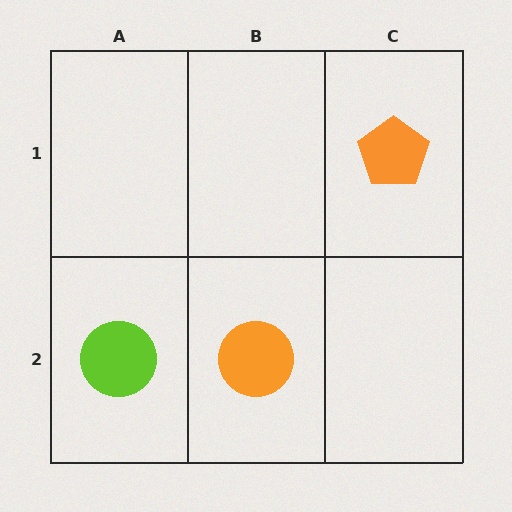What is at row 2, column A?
A lime circle.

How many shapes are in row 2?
2 shapes.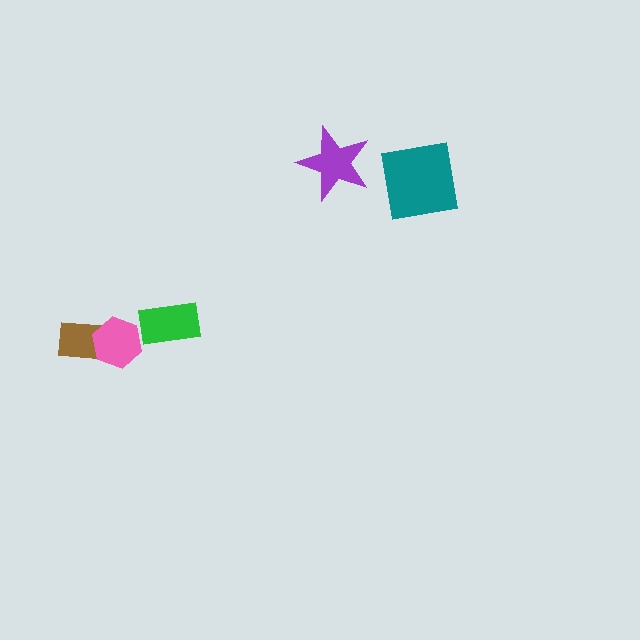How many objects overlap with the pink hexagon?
1 object overlaps with the pink hexagon.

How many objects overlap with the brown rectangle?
1 object overlaps with the brown rectangle.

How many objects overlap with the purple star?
0 objects overlap with the purple star.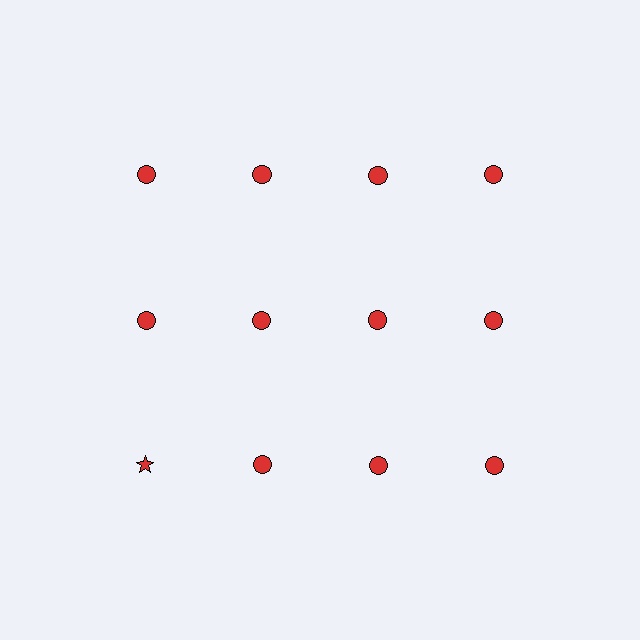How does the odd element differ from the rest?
It has a different shape: star instead of circle.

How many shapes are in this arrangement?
There are 12 shapes arranged in a grid pattern.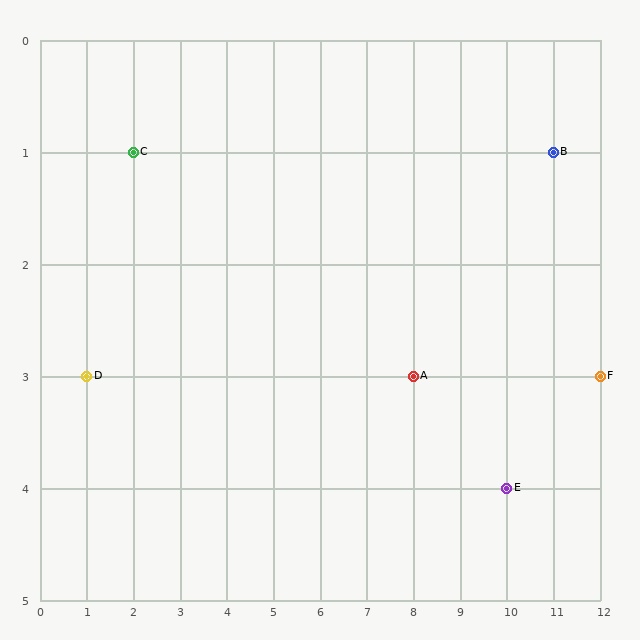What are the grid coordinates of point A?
Point A is at grid coordinates (8, 3).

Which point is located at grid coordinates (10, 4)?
Point E is at (10, 4).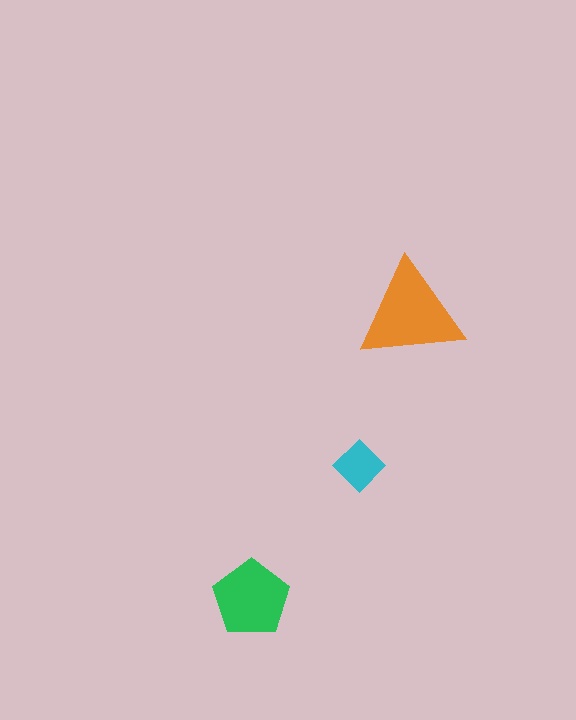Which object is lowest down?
The green pentagon is bottommost.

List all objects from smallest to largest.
The cyan diamond, the green pentagon, the orange triangle.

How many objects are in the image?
There are 3 objects in the image.